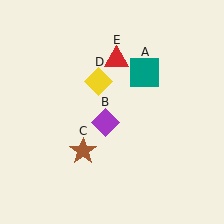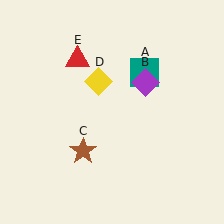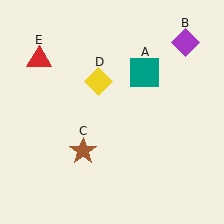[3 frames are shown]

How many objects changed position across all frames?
2 objects changed position: purple diamond (object B), red triangle (object E).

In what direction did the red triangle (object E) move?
The red triangle (object E) moved left.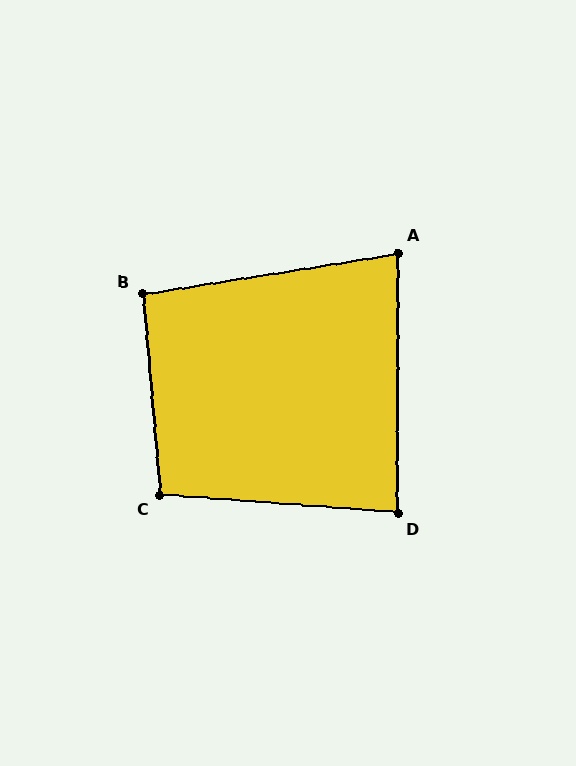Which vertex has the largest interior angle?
C, at approximately 99 degrees.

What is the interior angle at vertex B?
Approximately 94 degrees (approximately right).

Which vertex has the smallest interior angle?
A, at approximately 81 degrees.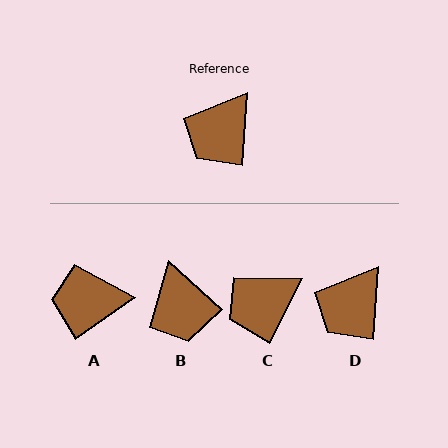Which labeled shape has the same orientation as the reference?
D.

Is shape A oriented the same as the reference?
No, it is off by about 51 degrees.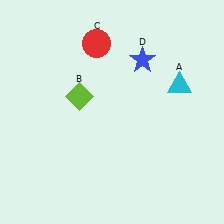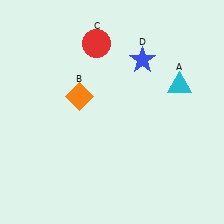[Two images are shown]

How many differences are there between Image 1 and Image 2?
There is 1 difference between the two images.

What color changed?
The diamond (B) changed from lime in Image 1 to orange in Image 2.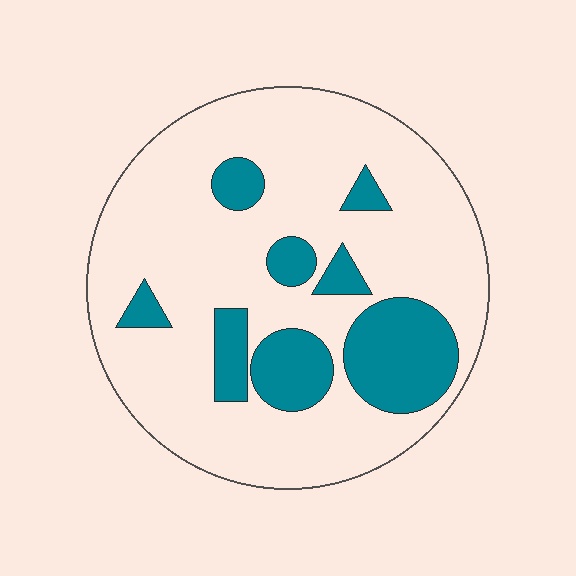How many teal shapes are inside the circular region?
8.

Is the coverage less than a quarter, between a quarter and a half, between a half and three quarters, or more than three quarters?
Less than a quarter.